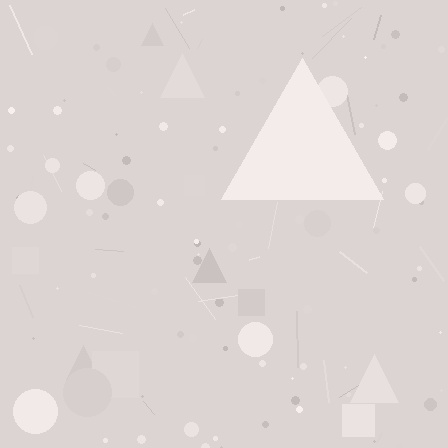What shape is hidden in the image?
A triangle is hidden in the image.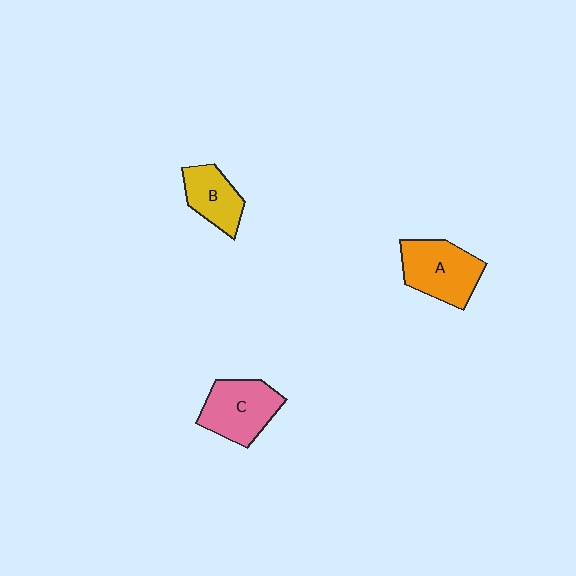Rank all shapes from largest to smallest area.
From largest to smallest: A (orange), C (pink), B (yellow).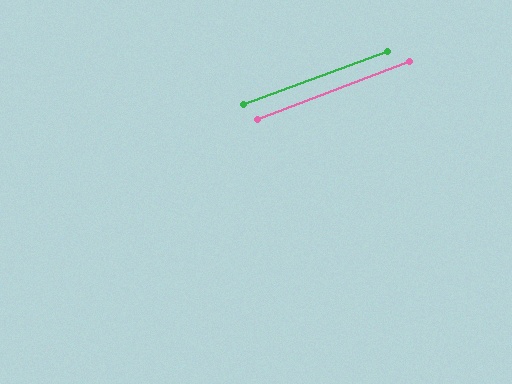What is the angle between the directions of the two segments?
Approximately 1 degree.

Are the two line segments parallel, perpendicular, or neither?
Parallel — their directions differ by only 0.6°.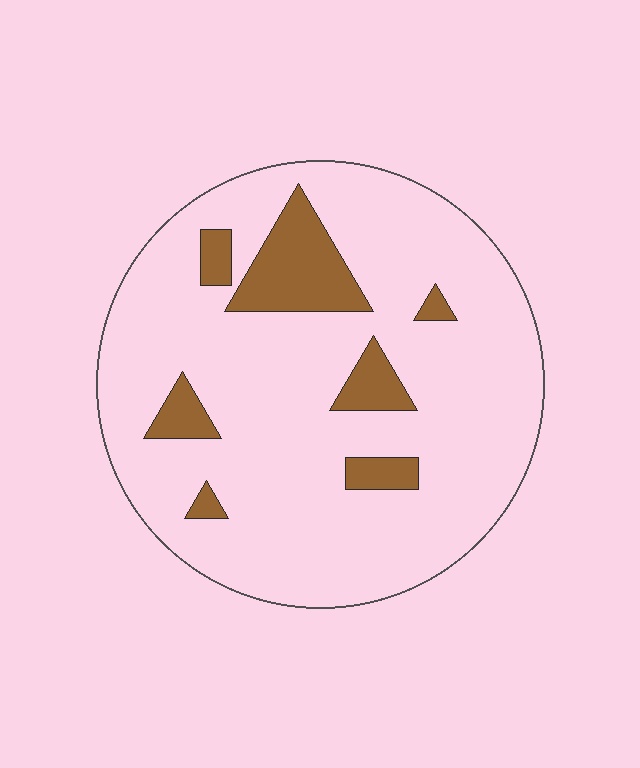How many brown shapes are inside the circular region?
7.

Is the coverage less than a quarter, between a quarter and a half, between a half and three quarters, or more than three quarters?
Less than a quarter.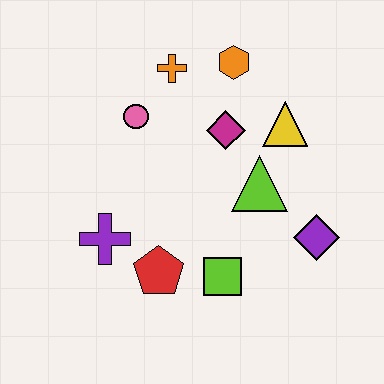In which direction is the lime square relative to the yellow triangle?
The lime square is below the yellow triangle.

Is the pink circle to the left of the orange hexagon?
Yes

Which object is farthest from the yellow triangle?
The purple cross is farthest from the yellow triangle.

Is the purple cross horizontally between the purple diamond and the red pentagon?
No